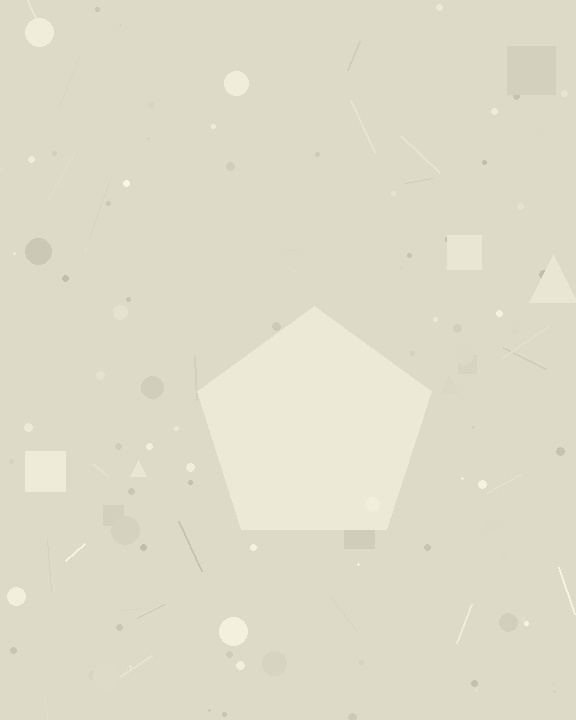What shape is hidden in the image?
A pentagon is hidden in the image.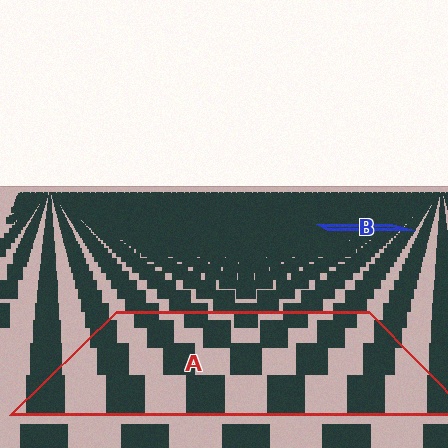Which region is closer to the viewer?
Region A is closer. The texture elements there are larger and more spread out.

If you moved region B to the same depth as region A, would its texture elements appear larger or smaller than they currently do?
They would appear larger. At a closer depth, the same texture elements are projected at a bigger on-screen size.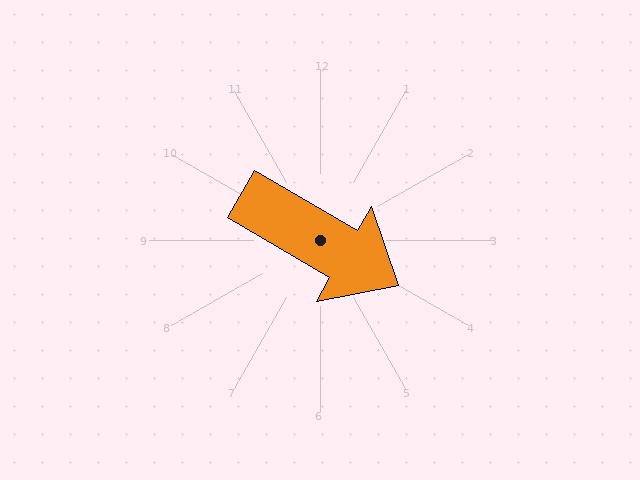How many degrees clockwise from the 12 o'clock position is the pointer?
Approximately 120 degrees.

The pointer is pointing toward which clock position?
Roughly 4 o'clock.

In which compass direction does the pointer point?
Southeast.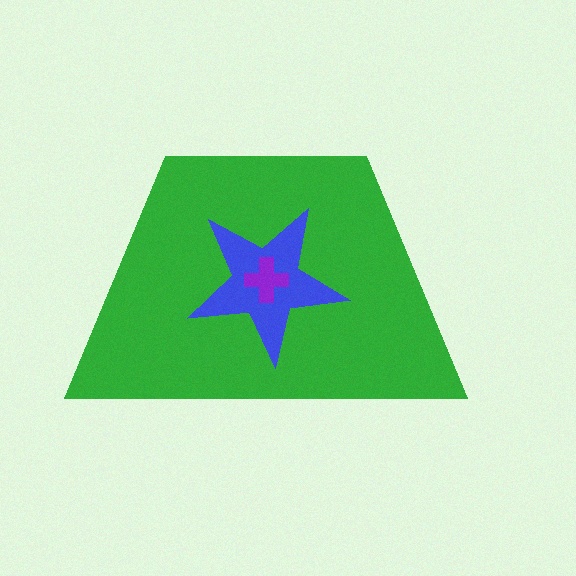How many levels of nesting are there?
3.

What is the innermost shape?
The purple cross.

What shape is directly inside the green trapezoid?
The blue star.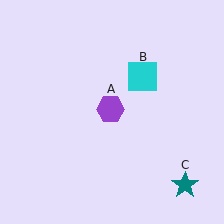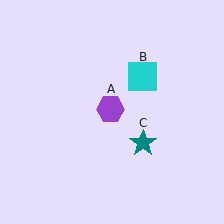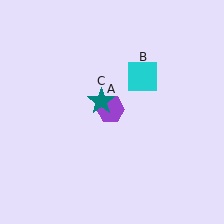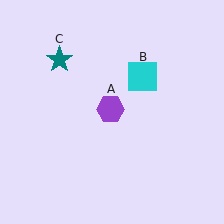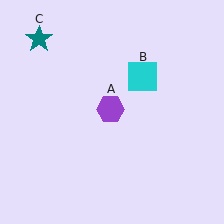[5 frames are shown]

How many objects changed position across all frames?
1 object changed position: teal star (object C).